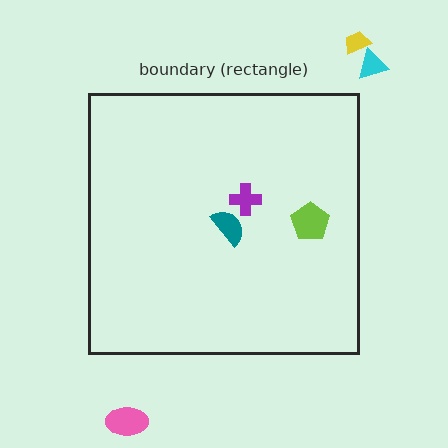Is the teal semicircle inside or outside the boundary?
Inside.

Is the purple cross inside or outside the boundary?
Inside.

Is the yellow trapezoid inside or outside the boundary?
Outside.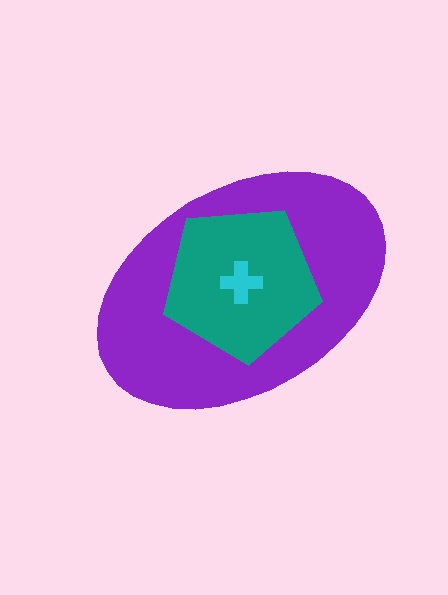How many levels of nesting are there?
3.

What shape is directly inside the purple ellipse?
The teal pentagon.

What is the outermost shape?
The purple ellipse.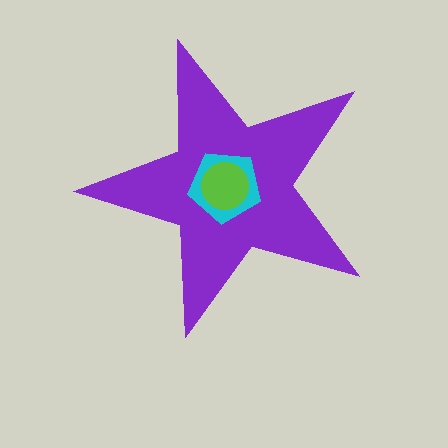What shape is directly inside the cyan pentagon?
The lime circle.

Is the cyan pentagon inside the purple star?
Yes.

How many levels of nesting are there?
3.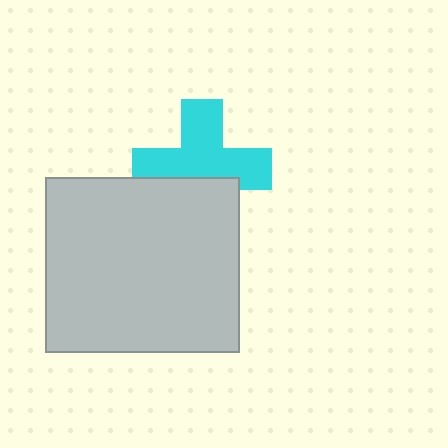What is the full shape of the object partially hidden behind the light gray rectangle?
The partially hidden object is a cyan cross.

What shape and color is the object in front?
The object in front is a light gray rectangle.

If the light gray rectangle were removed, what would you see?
You would see the complete cyan cross.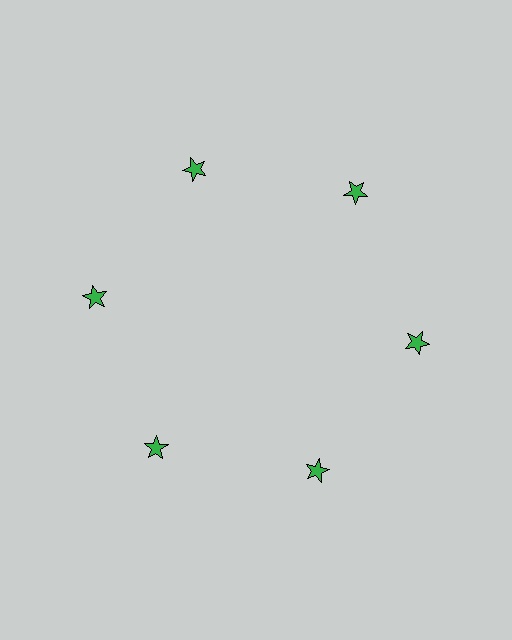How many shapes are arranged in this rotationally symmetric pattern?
There are 6 shapes, arranged in 6 groups of 1.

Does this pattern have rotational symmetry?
Yes, this pattern has 6-fold rotational symmetry. It looks the same after rotating 60 degrees around the center.